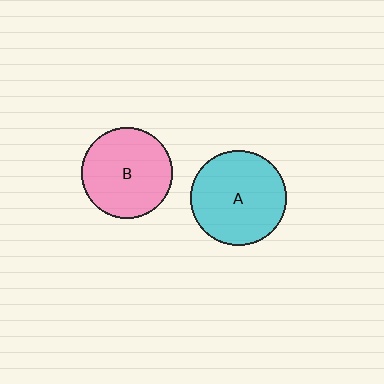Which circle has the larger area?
Circle A (cyan).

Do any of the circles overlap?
No, none of the circles overlap.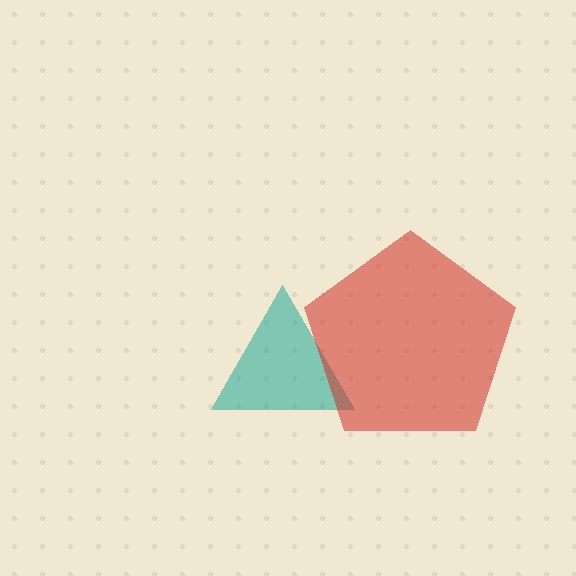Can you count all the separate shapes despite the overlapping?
Yes, there are 2 separate shapes.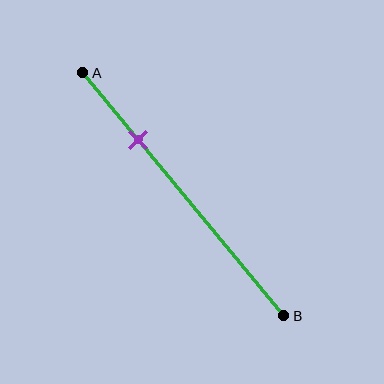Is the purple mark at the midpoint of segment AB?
No, the mark is at about 30% from A, not at the 50% midpoint.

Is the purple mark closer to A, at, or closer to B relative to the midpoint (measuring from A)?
The purple mark is closer to point A than the midpoint of segment AB.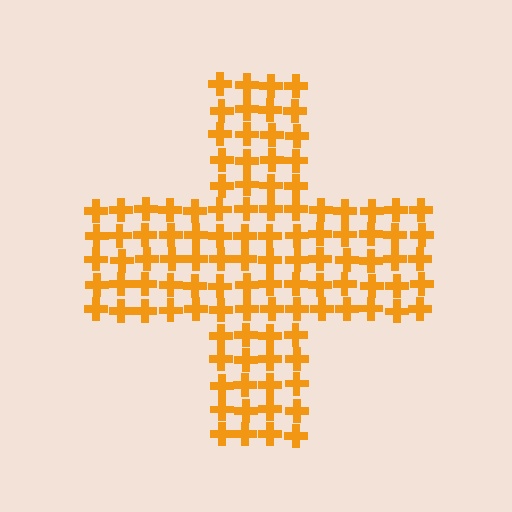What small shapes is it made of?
It is made of small crosses.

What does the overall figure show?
The overall figure shows a cross.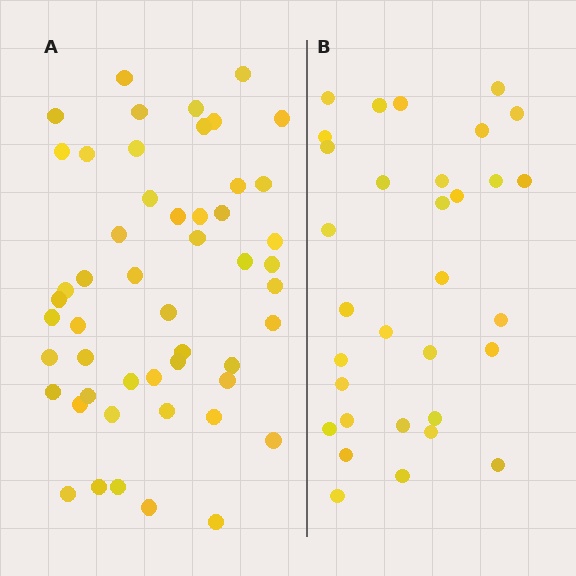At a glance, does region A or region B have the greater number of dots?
Region A (the left region) has more dots.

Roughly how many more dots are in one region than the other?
Region A has approximately 20 more dots than region B.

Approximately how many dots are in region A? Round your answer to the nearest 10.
About 50 dots. (The exact count is 51, which rounds to 50.)